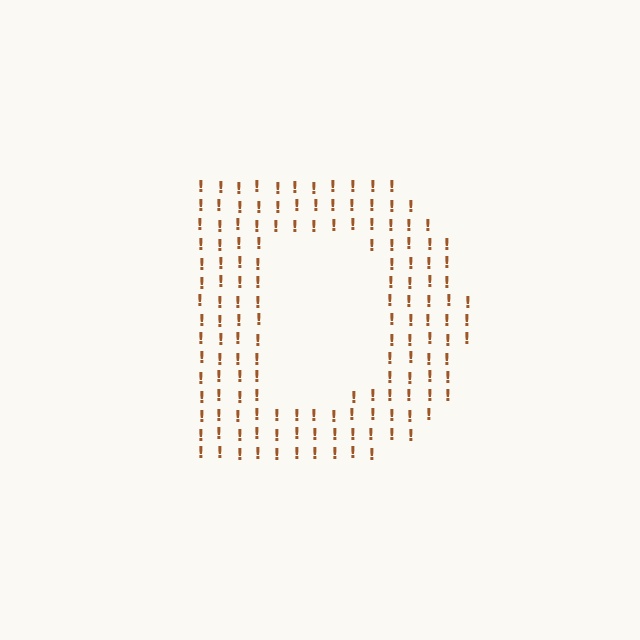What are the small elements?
The small elements are exclamation marks.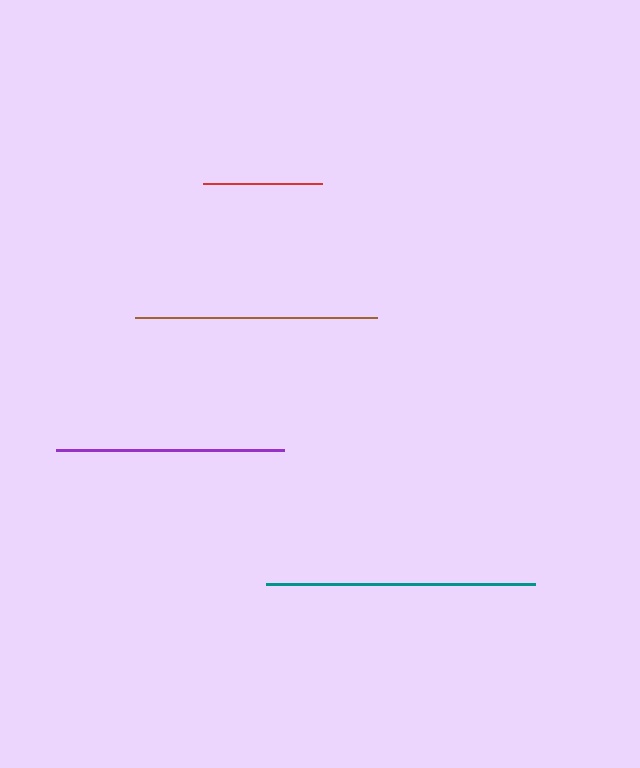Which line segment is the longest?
The teal line is the longest at approximately 269 pixels.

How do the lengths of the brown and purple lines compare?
The brown and purple lines are approximately the same length.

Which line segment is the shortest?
The red line is the shortest at approximately 119 pixels.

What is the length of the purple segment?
The purple segment is approximately 229 pixels long.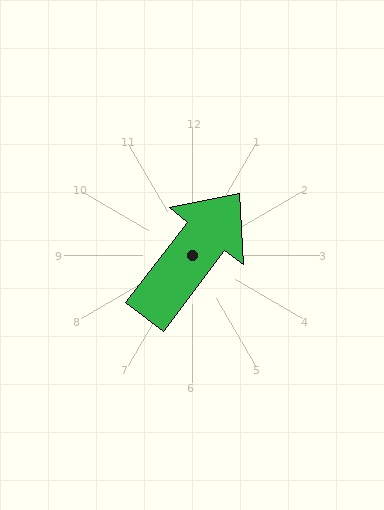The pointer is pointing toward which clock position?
Roughly 1 o'clock.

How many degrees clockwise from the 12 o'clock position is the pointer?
Approximately 38 degrees.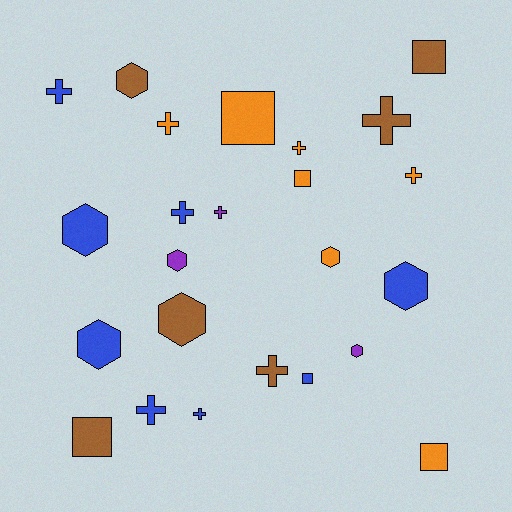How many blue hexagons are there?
There are 3 blue hexagons.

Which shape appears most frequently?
Cross, with 10 objects.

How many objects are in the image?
There are 24 objects.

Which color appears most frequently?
Blue, with 8 objects.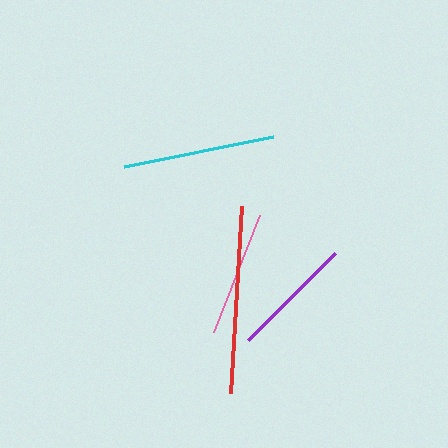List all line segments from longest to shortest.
From longest to shortest: red, cyan, pink, purple.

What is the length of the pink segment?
The pink segment is approximately 126 pixels long.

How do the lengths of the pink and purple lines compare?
The pink and purple lines are approximately the same length.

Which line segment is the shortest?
The purple line is the shortest at approximately 123 pixels.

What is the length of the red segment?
The red segment is approximately 187 pixels long.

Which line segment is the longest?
The red line is the longest at approximately 187 pixels.